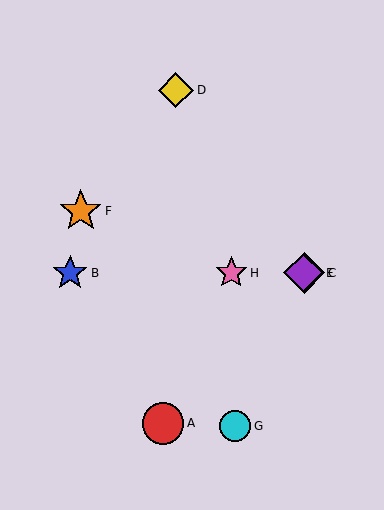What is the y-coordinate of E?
Object E is at y≈273.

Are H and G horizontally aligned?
No, H is at y≈273 and G is at y≈426.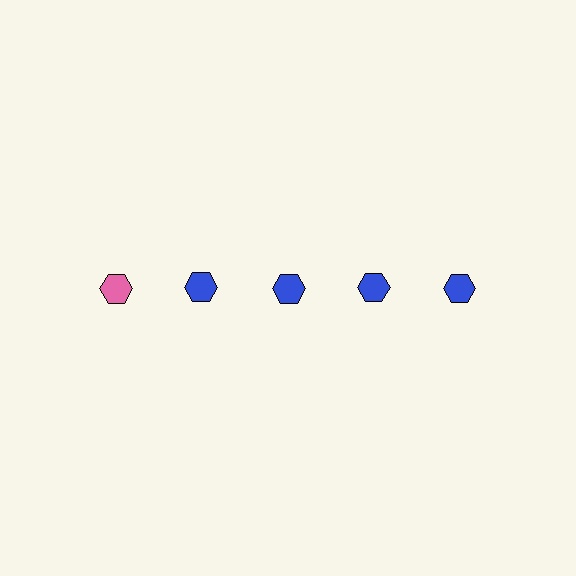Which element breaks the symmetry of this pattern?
The pink hexagon in the top row, leftmost column breaks the symmetry. All other shapes are blue hexagons.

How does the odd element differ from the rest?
It has a different color: pink instead of blue.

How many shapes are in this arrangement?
There are 5 shapes arranged in a grid pattern.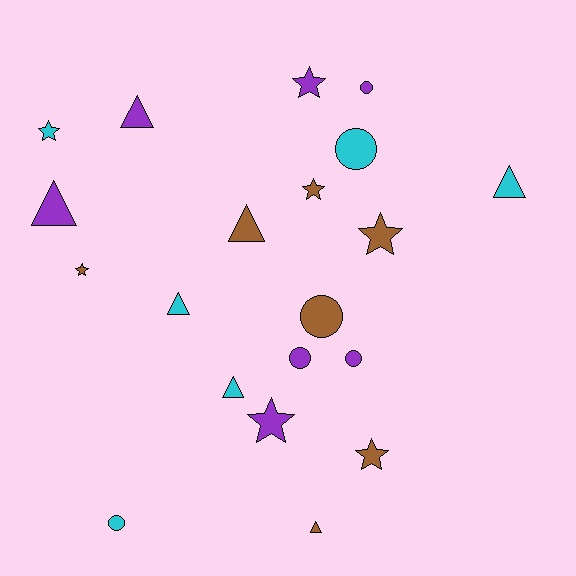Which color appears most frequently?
Brown, with 7 objects.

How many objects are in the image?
There are 20 objects.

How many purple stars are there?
There are 2 purple stars.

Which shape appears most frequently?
Star, with 7 objects.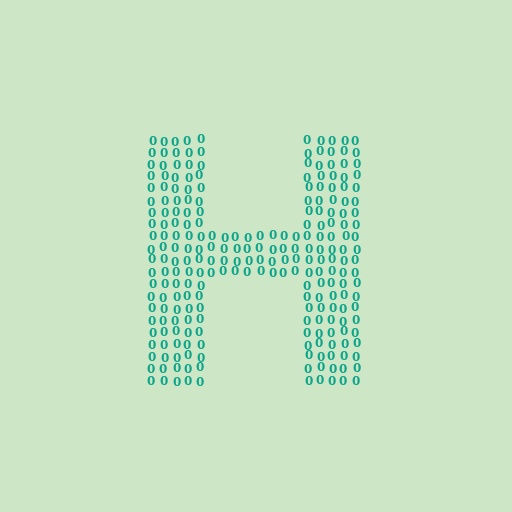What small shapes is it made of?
It is made of small digit 0's.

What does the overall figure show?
The overall figure shows the letter H.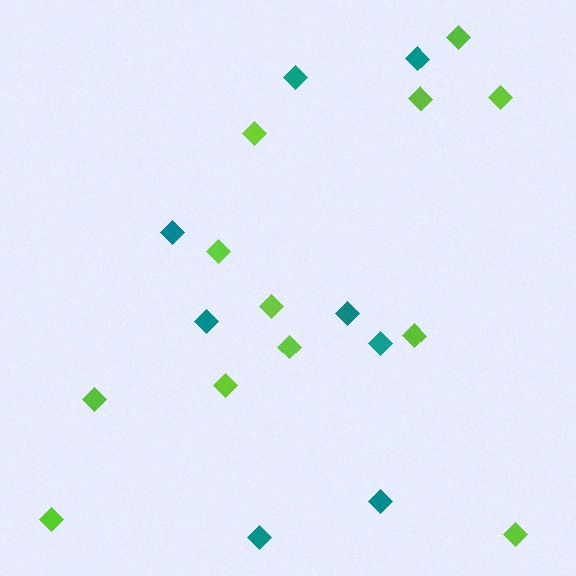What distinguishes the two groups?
There are 2 groups: one group of lime diamonds (12) and one group of teal diamonds (8).